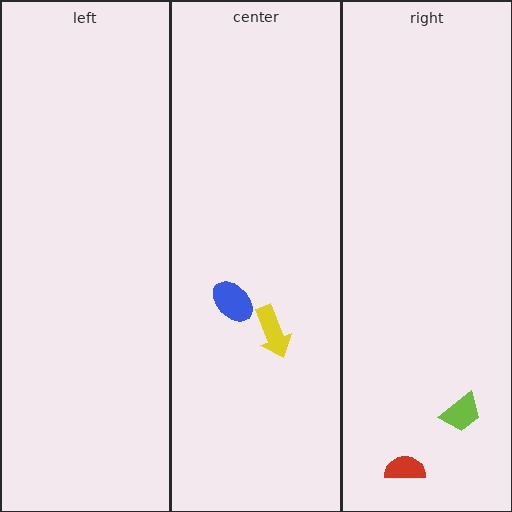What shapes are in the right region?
The red semicircle, the lime trapezoid.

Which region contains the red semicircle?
The right region.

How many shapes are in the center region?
2.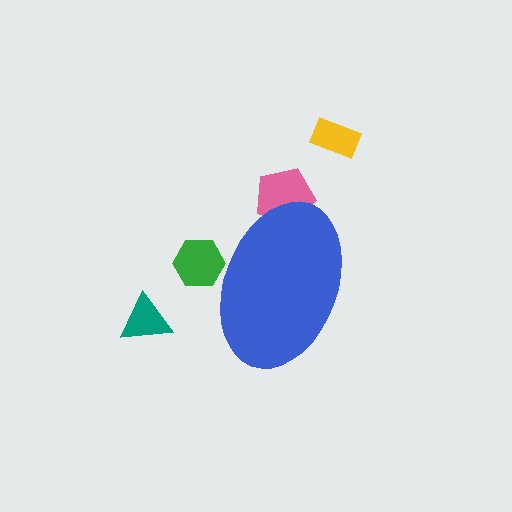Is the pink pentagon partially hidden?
Yes, the pink pentagon is partially hidden behind the blue ellipse.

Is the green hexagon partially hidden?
Yes, the green hexagon is partially hidden behind the blue ellipse.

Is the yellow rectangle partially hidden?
No, the yellow rectangle is fully visible.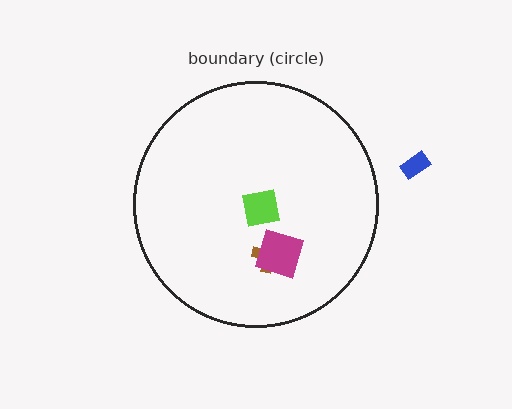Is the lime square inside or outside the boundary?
Inside.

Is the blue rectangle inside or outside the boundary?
Outside.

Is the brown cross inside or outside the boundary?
Inside.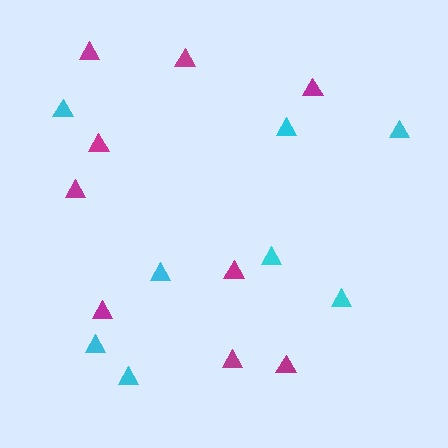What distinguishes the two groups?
There are 2 groups: one group of cyan triangles (8) and one group of magenta triangles (9).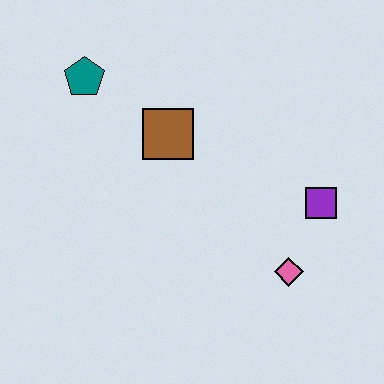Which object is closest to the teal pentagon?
The brown square is closest to the teal pentagon.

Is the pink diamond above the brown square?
No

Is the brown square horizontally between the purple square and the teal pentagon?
Yes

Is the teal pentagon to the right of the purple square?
No